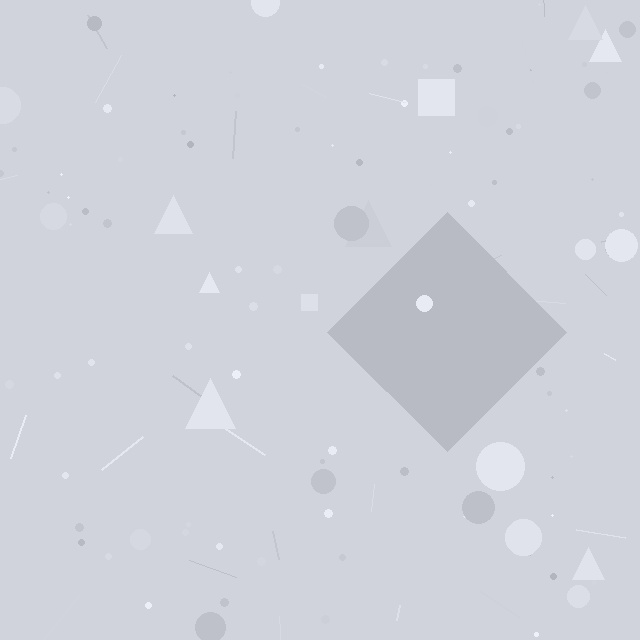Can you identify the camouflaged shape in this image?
The camouflaged shape is a diamond.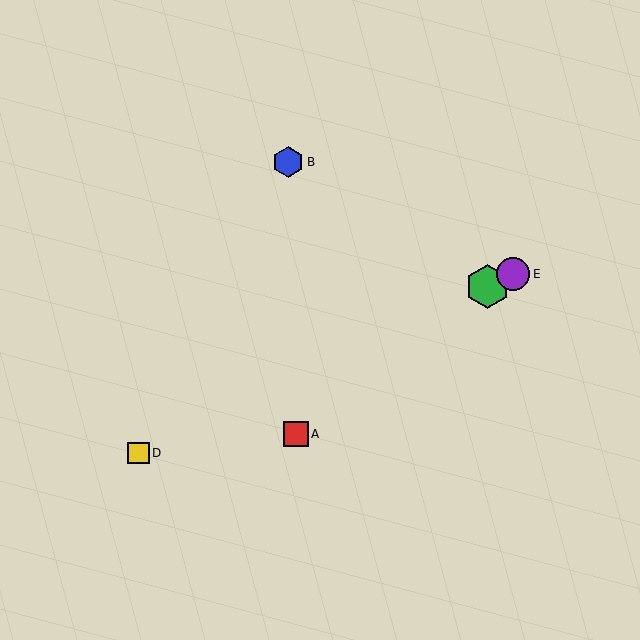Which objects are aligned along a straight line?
Objects C, D, E are aligned along a straight line.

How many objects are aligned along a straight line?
3 objects (C, D, E) are aligned along a straight line.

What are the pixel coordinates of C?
Object C is at (487, 286).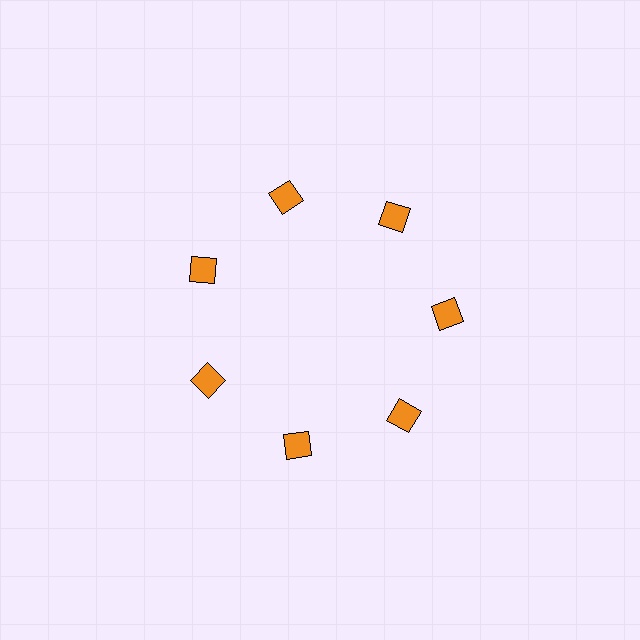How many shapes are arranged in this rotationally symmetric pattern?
There are 7 shapes, arranged in 7 groups of 1.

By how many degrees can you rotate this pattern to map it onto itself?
The pattern maps onto itself every 51 degrees of rotation.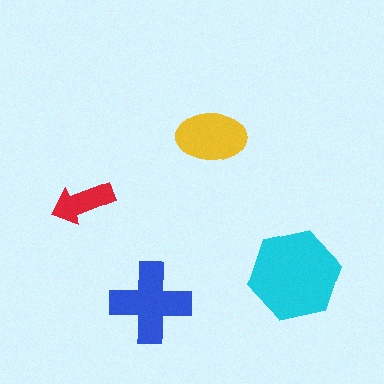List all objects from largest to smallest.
The cyan hexagon, the blue cross, the yellow ellipse, the red arrow.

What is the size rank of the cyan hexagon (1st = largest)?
1st.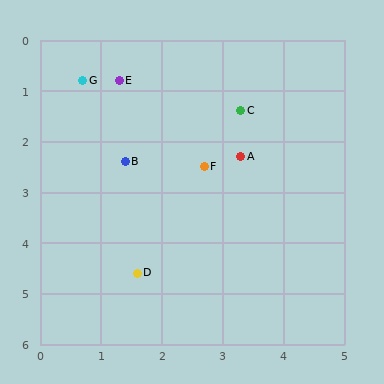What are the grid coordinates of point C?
Point C is at approximately (3.3, 1.4).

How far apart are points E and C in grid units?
Points E and C are about 2.1 grid units apart.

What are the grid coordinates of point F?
Point F is at approximately (2.7, 2.5).